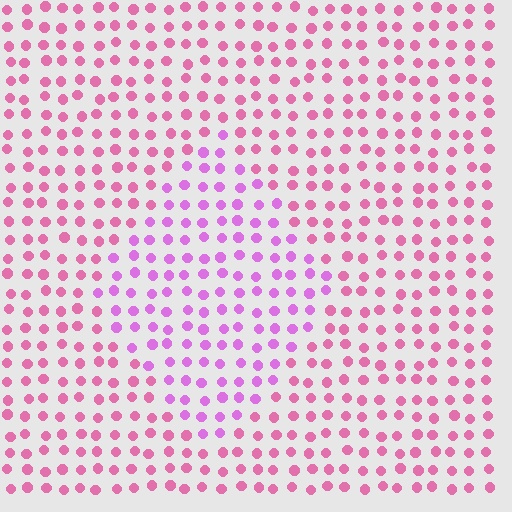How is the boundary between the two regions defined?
The boundary is defined purely by a slight shift in hue (about 33 degrees). Spacing, size, and orientation are identical on both sides.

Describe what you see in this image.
The image is filled with small pink elements in a uniform arrangement. A diamond-shaped region is visible where the elements are tinted to a slightly different hue, forming a subtle color boundary.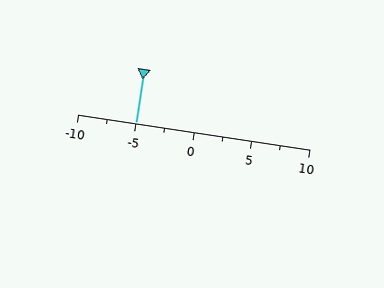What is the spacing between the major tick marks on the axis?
The major ticks are spaced 5 apart.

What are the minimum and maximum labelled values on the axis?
The axis runs from -10 to 10.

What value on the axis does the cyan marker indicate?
The marker indicates approximately -5.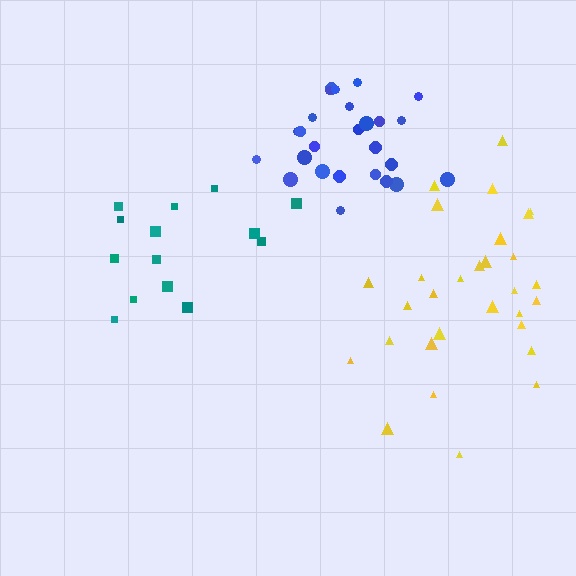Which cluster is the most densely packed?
Blue.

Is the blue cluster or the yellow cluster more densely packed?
Blue.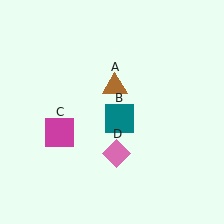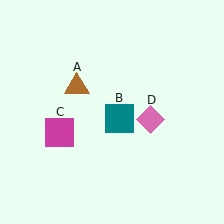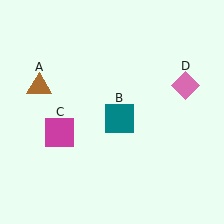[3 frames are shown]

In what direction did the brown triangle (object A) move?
The brown triangle (object A) moved left.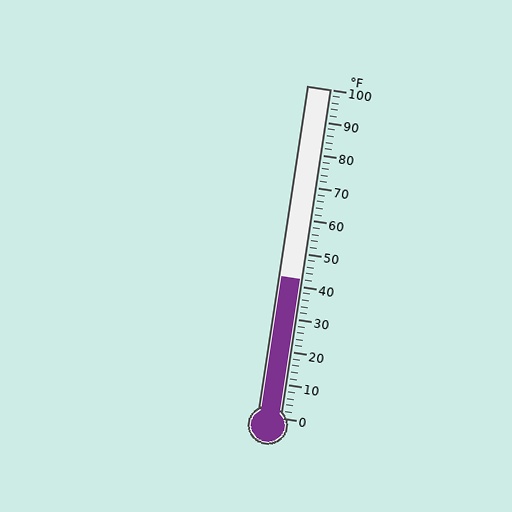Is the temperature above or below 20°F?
The temperature is above 20°F.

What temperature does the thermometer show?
The thermometer shows approximately 42°F.